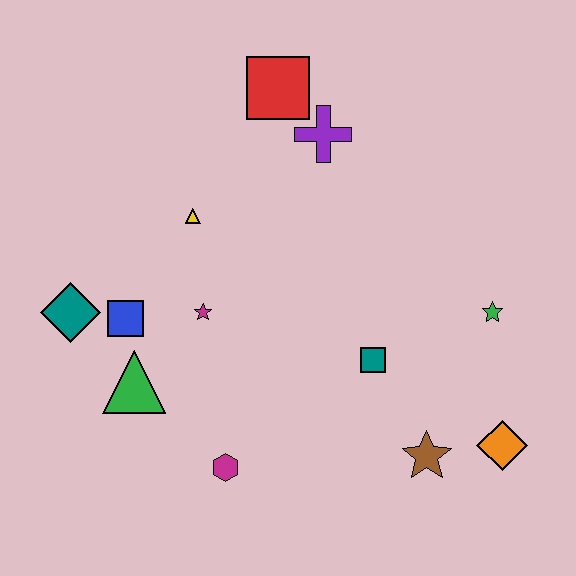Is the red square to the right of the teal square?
No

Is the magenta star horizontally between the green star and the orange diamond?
No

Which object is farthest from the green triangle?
The orange diamond is farthest from the green triangle.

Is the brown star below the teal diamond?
Yes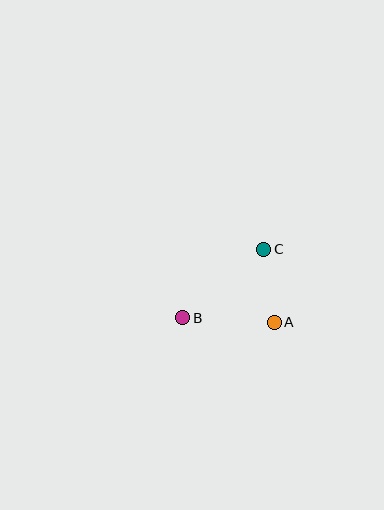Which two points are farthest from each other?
Points B and C are farthest from each other.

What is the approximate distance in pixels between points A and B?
The distance between A and B is approximately 91 pixels.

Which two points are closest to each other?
Points A and C are closest to each other.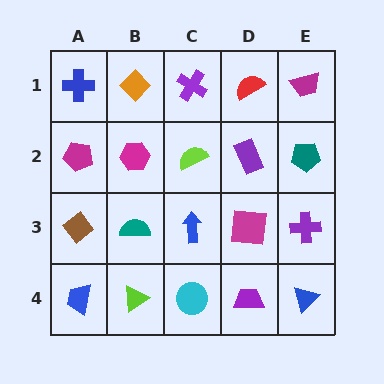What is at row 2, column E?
A teal pentagon.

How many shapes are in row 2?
5 shapes.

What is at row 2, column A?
A magenta pentagon.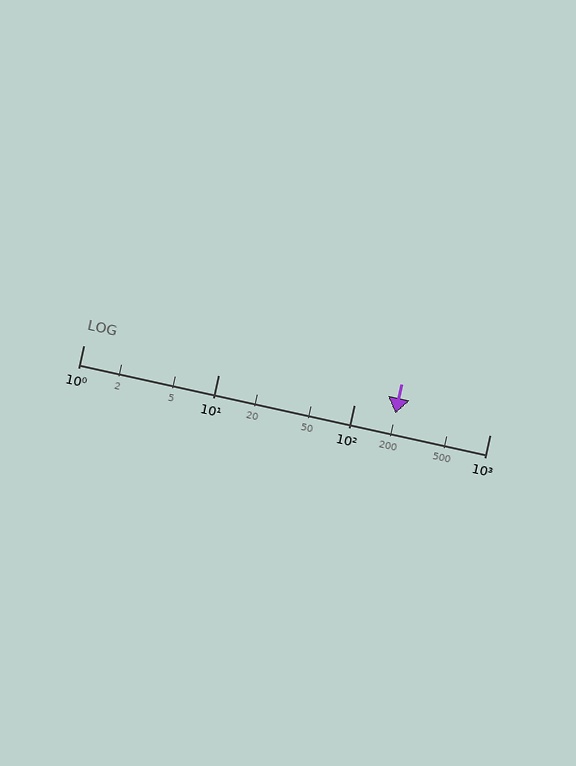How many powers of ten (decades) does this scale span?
The scale spans 3 decades, from 1 to 1000.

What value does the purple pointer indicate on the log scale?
The pointer indicates approximately 200.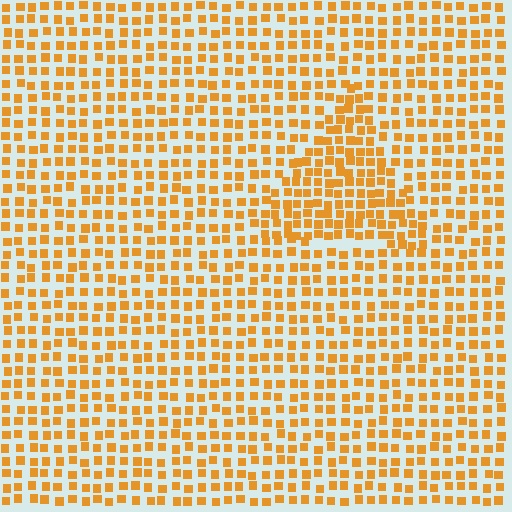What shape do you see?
I see a triangle.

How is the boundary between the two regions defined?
The boundary is defined by a change in element density (approximately 1.5x ratio). All elements are the same color, size, and shape.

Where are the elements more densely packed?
The elements are more densely packed inside the triangle boundary.